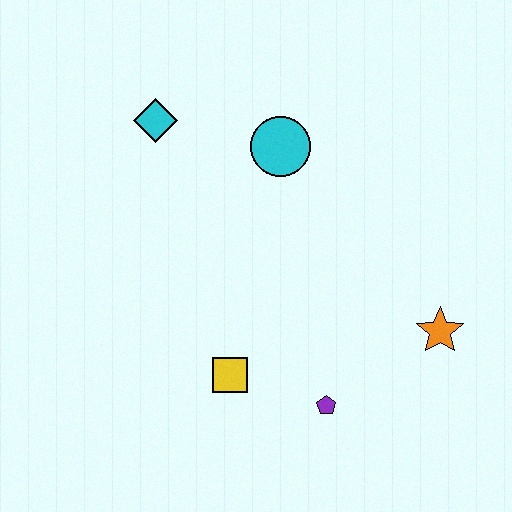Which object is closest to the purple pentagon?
The yellow square is closest to the purple pentagon.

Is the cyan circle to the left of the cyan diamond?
No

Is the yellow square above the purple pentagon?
Yes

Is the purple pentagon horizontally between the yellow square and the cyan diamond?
No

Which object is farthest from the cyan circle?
The purple pentagon is farthest from the cyan circle.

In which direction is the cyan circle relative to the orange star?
The cyan circle is above the orange star.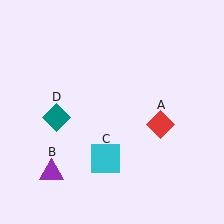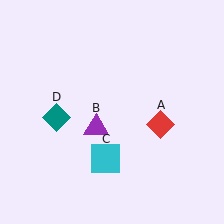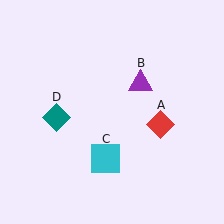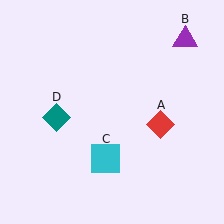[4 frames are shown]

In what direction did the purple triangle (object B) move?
The purple triangle (object B) moved up and to the right.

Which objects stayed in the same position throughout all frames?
Red diamond (object A) and cyan square (object C) and teal diamond (object D) remained stationary.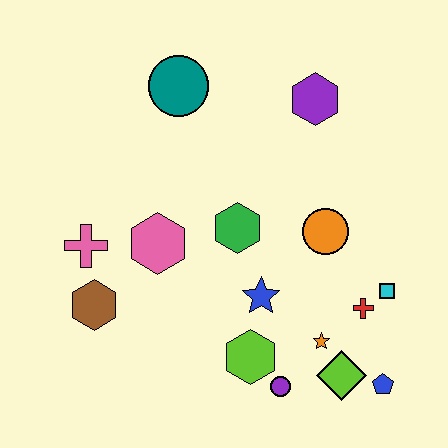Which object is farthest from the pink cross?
The blue pentagon is farthest from the pink cross.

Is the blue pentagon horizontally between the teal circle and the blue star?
No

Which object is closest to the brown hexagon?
The pink cross is closest to the brown hexagon.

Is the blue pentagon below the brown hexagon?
Yes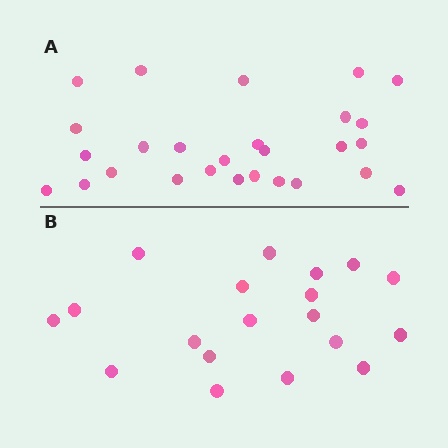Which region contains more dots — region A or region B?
Region A (the top region) has more dots.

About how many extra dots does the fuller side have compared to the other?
Region A has roughly 8 or so more dots than region B.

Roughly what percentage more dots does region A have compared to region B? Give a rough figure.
About 40% more.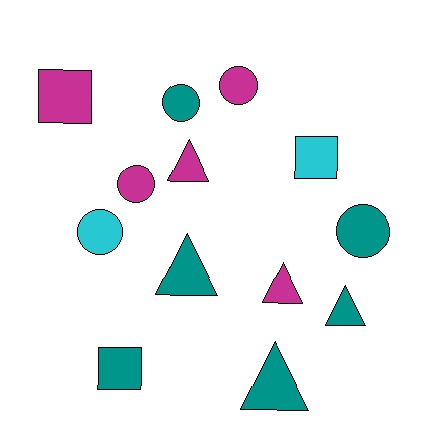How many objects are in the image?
There are 13 objects.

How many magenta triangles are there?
There are 2 magenta triangles.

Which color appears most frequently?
Teal, with 6 objects.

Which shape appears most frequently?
Triangle, with 5 objects.